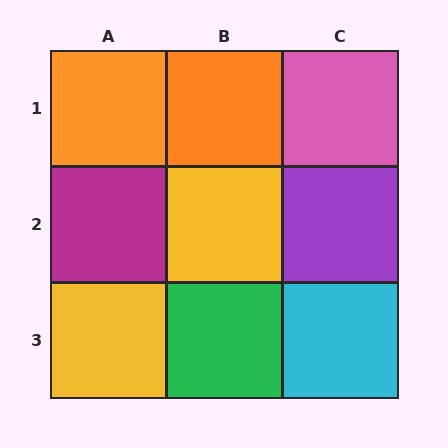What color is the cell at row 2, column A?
Magenta.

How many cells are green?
1 cell is green.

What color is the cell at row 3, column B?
Green.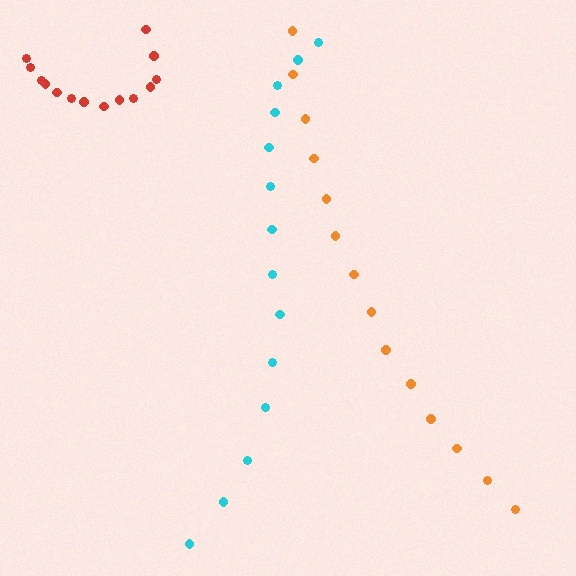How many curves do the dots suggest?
There are 3 distinct paths.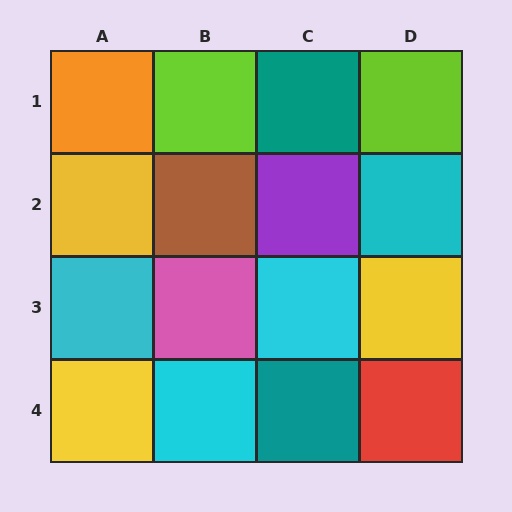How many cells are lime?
2 cells are lime.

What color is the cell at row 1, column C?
Teal.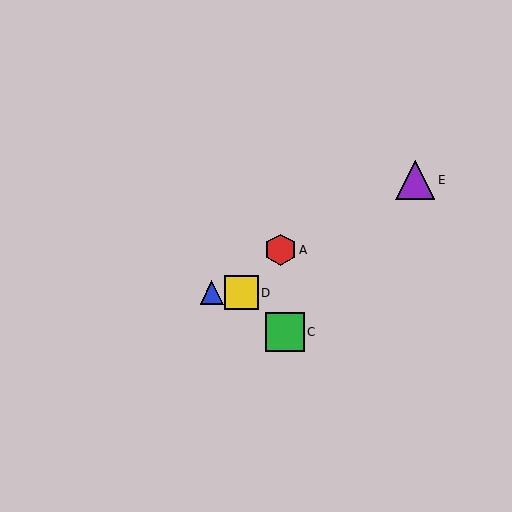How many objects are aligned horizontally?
2 objects (B, D) are aligned horizontally.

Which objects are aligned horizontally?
Objects B, D are aligned horizontally.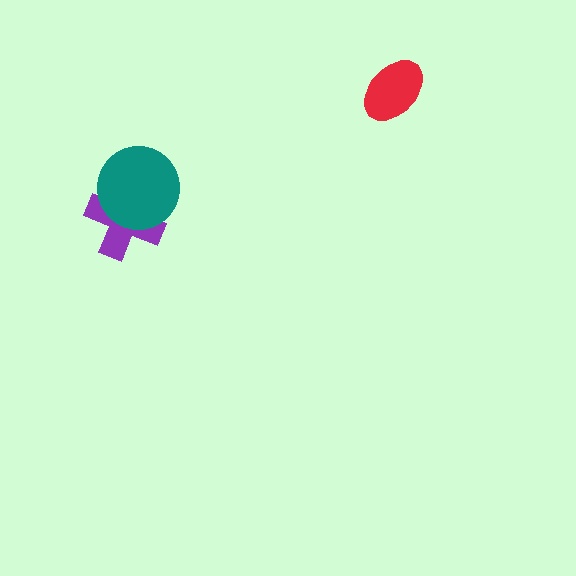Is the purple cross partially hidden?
Yes, it is partially covered by another shape.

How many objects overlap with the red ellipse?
0 objects overlap with the red ellipse.